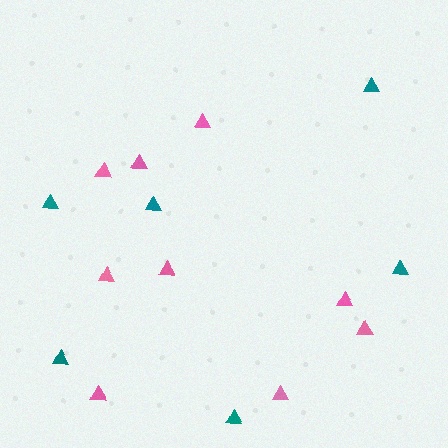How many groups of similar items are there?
There are 2 groups: one group of teal triangles (6) and one group of pink triangles (9).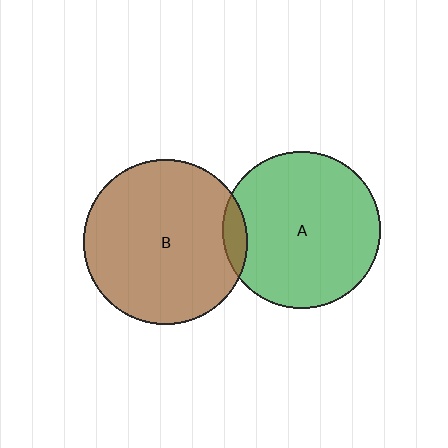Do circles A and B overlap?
Yes.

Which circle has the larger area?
Circle B (brown).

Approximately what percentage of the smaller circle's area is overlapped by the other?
Approximately 5%.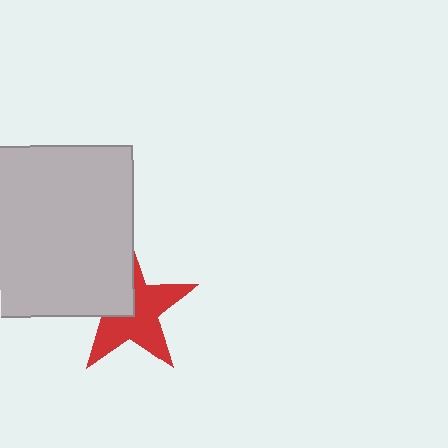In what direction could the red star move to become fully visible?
The red star could move toward the lower-right. That would shift it out from behind the light gray square entirely.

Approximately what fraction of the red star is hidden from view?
Roughly 37% of the red star is hidden behind the light gray square.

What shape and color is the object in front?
The object in front is a light gray square.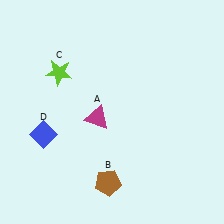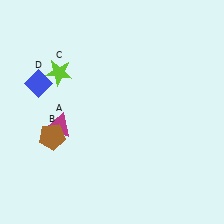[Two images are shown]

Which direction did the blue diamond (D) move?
The blue diamond (D) moved up.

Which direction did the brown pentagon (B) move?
The brown pentagon (B) moved left.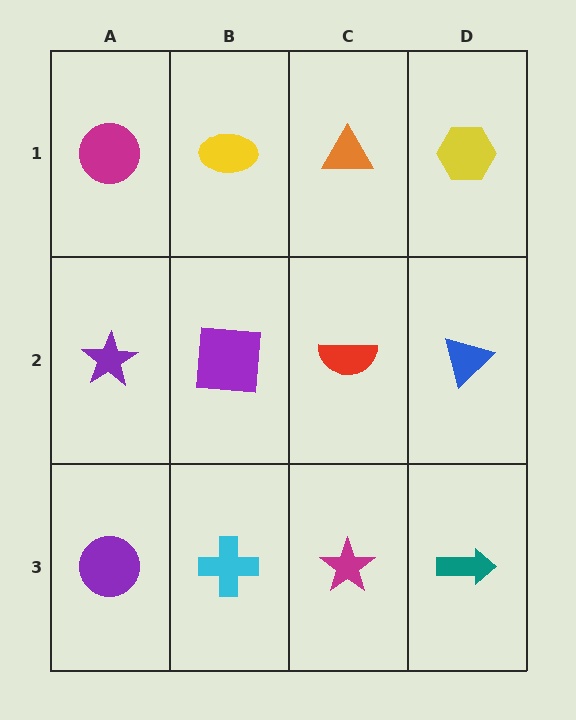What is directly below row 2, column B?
A cyan cross.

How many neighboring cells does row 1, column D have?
2.